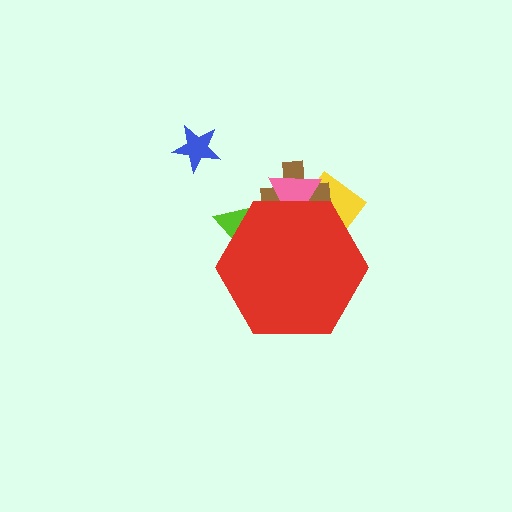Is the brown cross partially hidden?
Yes, the brown cross is partially hidden behind the red hexagon.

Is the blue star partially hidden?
No, the blue star is fully visible.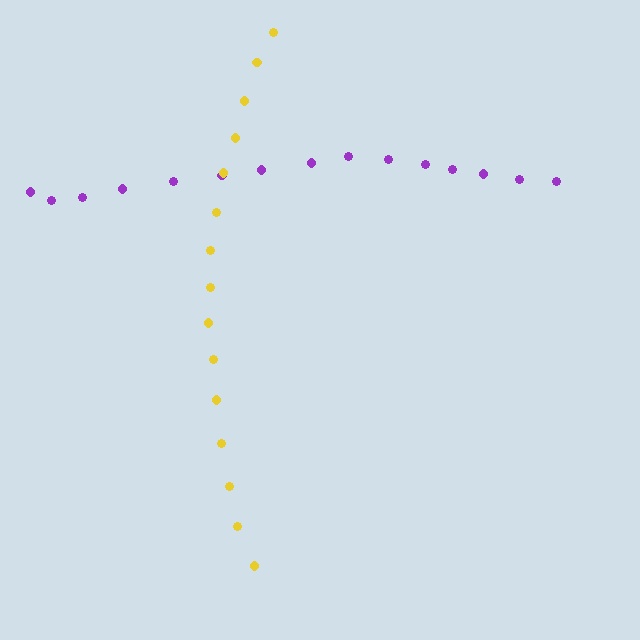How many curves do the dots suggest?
There are 2 distinct paths.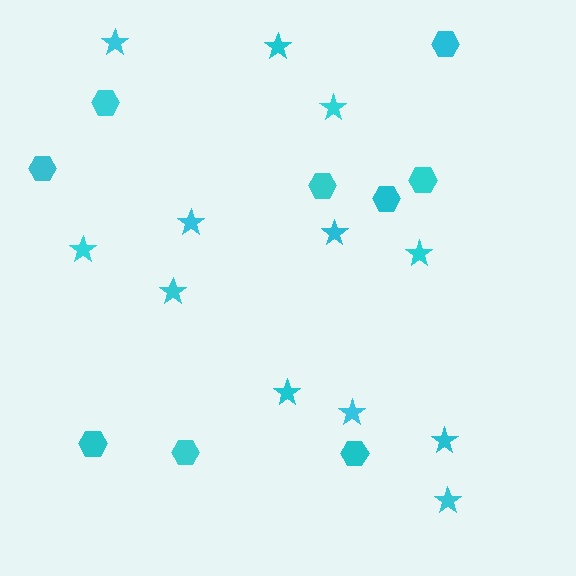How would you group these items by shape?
There are 2 groups: one group of stars (12) and one group of hexagons (9).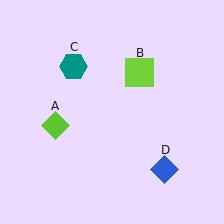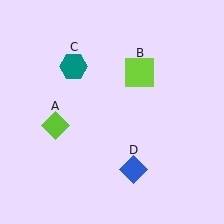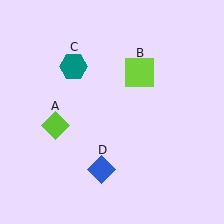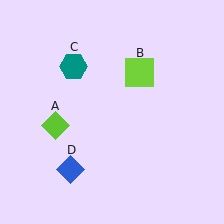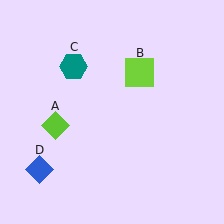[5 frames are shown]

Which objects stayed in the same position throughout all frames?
Lime diamond (object A) and lime square (object B) and teal hexagon (object C) remained stationary.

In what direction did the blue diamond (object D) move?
The blue diamond (object D) moved left.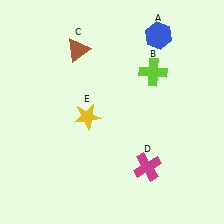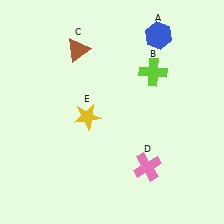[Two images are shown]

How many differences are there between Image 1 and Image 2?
There is 1 difference between the two images.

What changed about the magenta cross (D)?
In Image 1, D is magenta. In Image 2, it changed to pink.